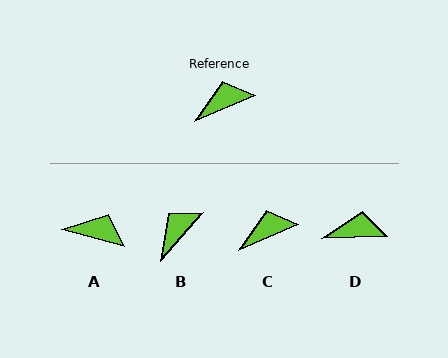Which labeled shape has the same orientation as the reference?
C.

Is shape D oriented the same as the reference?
No, it is off by about 21 degrees.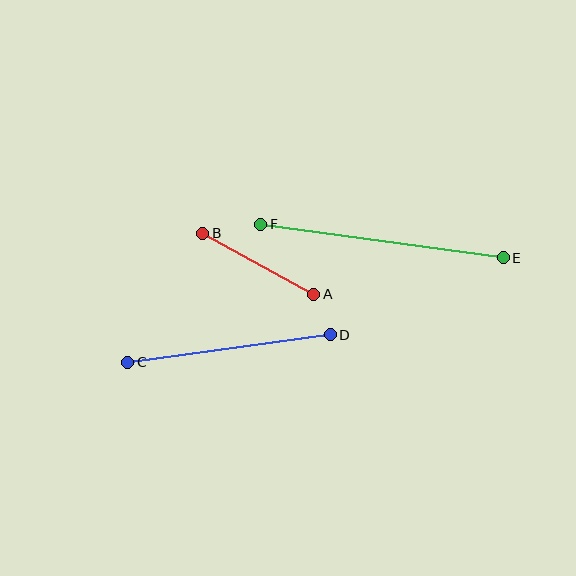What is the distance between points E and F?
The distance is approximately 245 pixels.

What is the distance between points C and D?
The distance is approximately 204 pixels.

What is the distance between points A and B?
The distance is approximately 127 pixels.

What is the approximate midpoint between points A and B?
The midpoint is at approximately (258, 264) pixels.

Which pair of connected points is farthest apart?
Points E and F are farthest apart.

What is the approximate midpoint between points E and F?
The midpoint is at approximately (382, 241) pixels.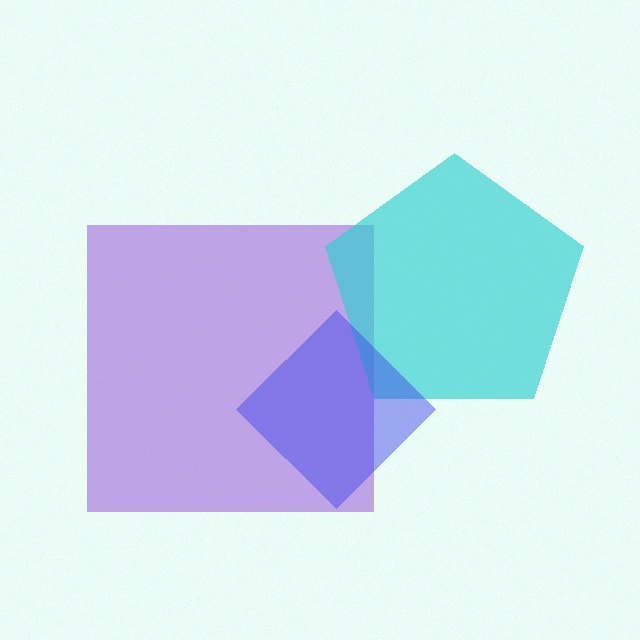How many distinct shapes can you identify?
There are 3 distinct shapes: a purple square, a cyan pentagon, a blue diamond.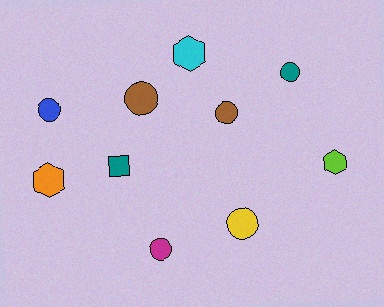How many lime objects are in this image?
There is 1 lime object.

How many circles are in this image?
There are 6 circles.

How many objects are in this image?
There are 10 objects.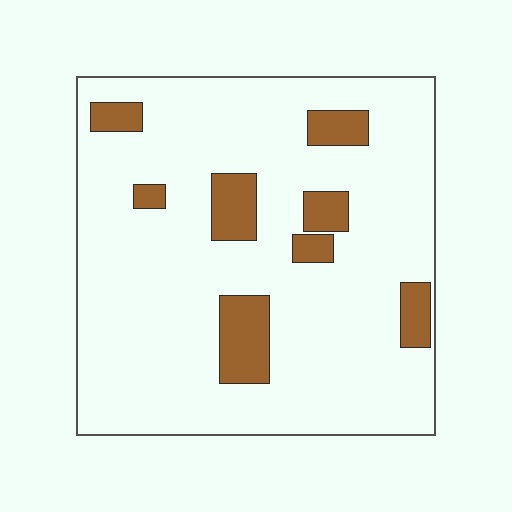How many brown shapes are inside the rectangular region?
8.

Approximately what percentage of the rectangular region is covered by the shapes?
Approximately 15%.